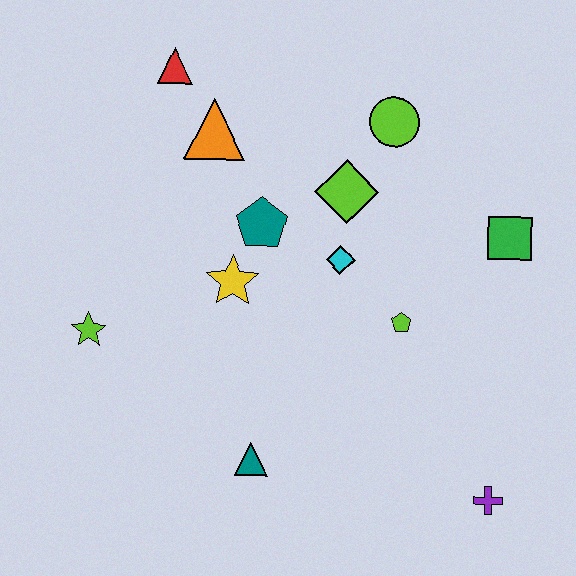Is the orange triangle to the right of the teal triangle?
No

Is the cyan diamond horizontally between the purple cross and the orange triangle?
Yes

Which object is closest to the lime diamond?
The cyan diamond is closest to the lime diamond.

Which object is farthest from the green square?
The lime star is farthest from the green square.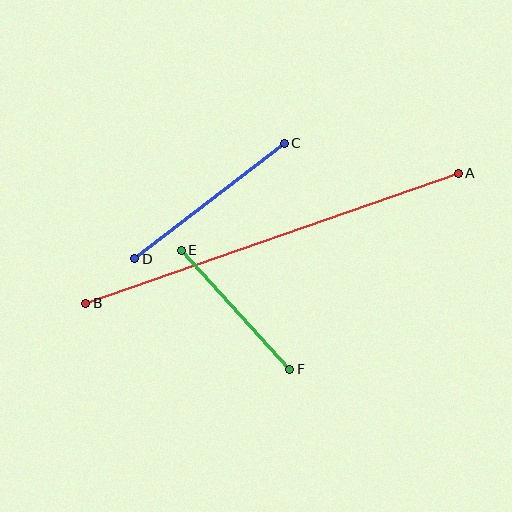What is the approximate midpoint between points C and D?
The midpoint is at approximately (210, 201) pixels.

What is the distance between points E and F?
The distance is approximately 161 pixels.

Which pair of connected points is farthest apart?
Points A and B are farthest apart.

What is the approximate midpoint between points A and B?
The midpoint is at approximately (272, 238) pixels.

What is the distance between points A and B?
The distance is approximately 394 pixels.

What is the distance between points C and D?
The distance is approximately 189 pixels.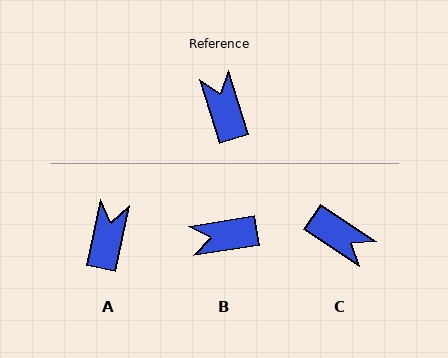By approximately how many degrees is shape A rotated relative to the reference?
Approximately 29 degrees clockwise.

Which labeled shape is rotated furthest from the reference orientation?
C, about 140 degrees away.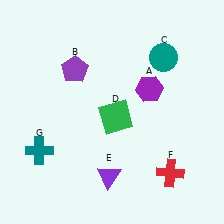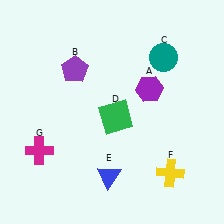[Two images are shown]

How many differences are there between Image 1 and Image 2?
There are 3 differences between the two images.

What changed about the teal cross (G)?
In Image 1, G is teal. In Image 2, it changed to magenta.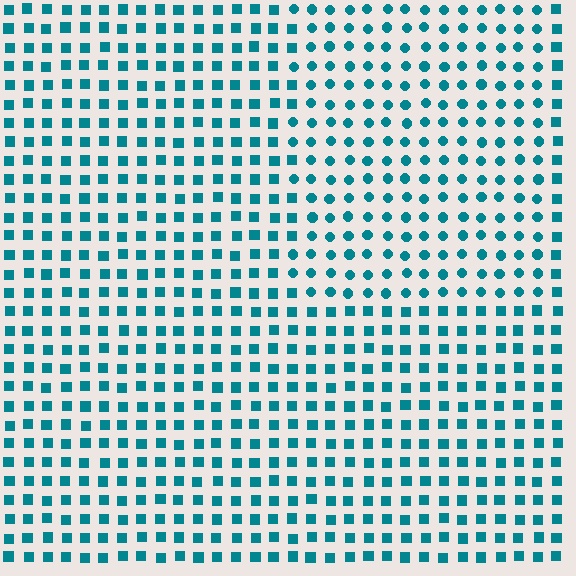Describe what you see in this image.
The image is filled with small teal elements arranged in a uniform grid. A rectangle-shaped region contains circles, while the surrounding area contains squares. The boundary is defined purely by the change in element shape.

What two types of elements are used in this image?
The image uses circles inside the rectangle region and squares outside it.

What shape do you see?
I see a rectangle.